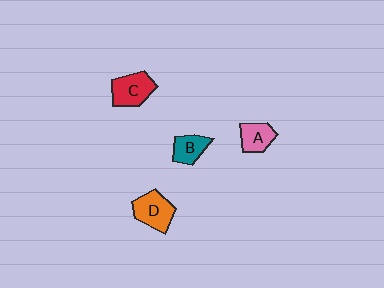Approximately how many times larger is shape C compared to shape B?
Approximately 1.4 times.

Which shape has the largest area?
Shape D (orange).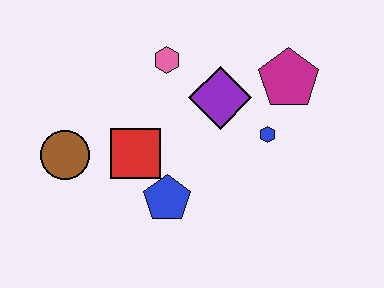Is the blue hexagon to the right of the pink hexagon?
Yes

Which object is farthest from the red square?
The magenta pentagon is farthest from the red square.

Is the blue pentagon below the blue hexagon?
Yes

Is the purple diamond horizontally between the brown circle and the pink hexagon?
No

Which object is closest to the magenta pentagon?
The blue hexagon is closest to the magenta pentagon.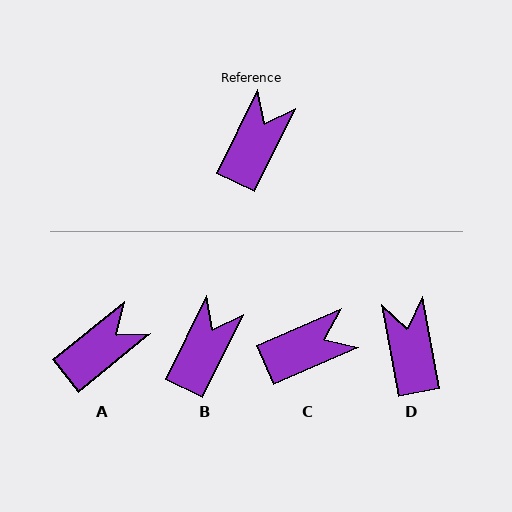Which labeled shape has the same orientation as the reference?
B.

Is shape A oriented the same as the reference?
No, it is off by about 25 degrees.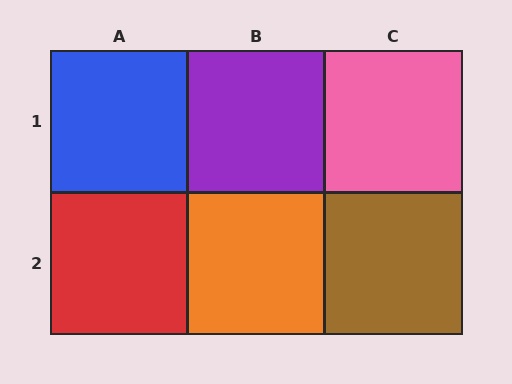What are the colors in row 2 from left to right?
Red, orange, brown.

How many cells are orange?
1 cell is orange.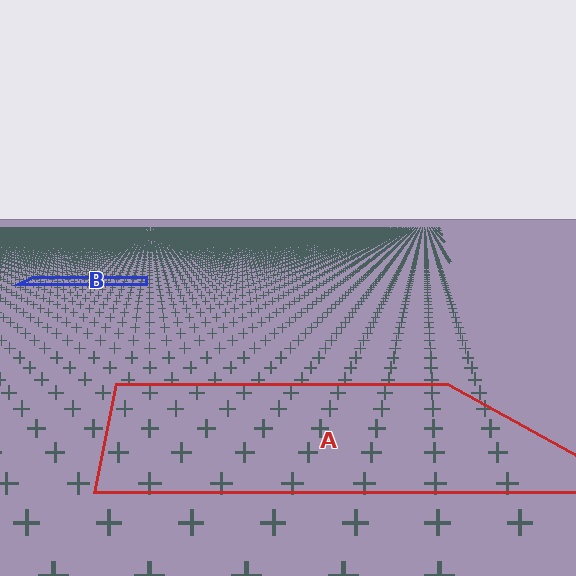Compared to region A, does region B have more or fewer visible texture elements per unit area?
Region B has more texture elements per unit area — they are packed more densely because it is farther away.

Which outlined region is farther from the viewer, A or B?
Region B is farther from the viewer — the texture elements inside it appear smaller and more densely packed.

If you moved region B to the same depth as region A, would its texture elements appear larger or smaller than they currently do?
They would appear larger. At a closer depth, the same texture elements are projected at a bigger on-screen size.